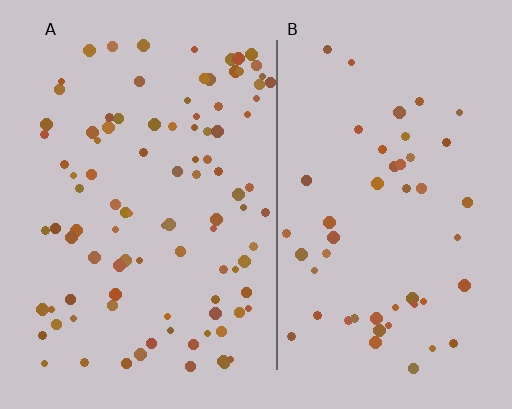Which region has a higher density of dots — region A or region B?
A (the left).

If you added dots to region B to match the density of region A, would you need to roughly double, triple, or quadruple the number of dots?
Approximately double.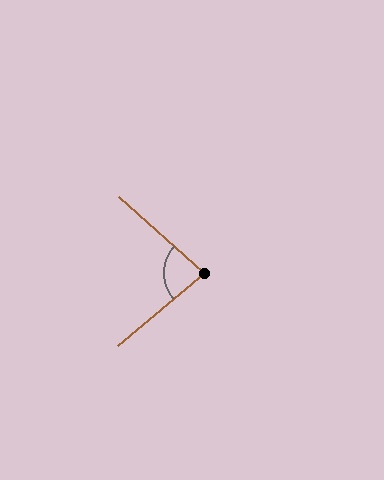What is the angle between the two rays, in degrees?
Approximately 82 degrees.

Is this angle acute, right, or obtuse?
It is acute.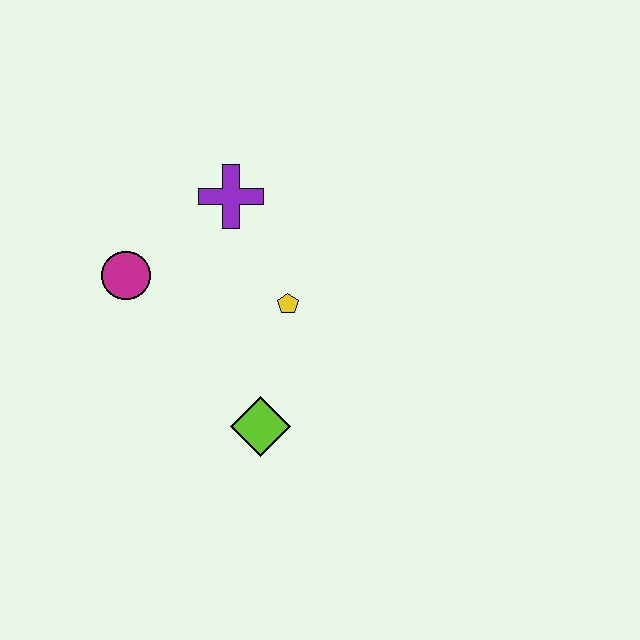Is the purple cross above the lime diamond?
Yes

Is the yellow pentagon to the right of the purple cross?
Yes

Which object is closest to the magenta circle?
The purple cross is closest to the magenta circle.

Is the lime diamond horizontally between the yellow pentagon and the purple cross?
Yes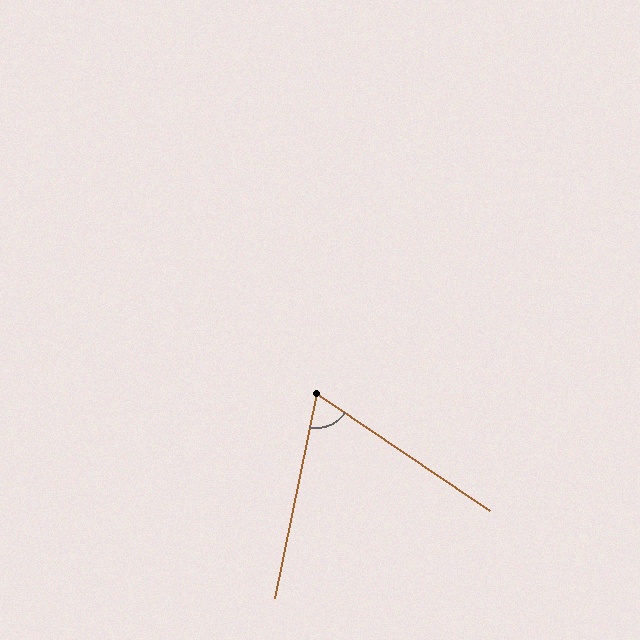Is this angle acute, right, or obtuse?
It is acute.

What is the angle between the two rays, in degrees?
Approximately 67 degrees.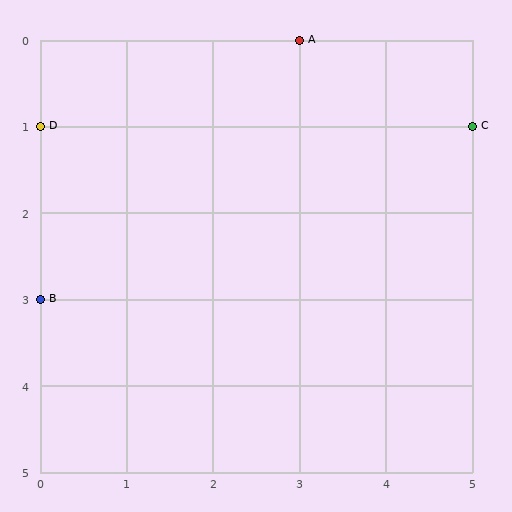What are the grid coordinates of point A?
Point A is at grid coordinates (3, 0).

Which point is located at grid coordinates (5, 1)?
Point C is at (5, 1).